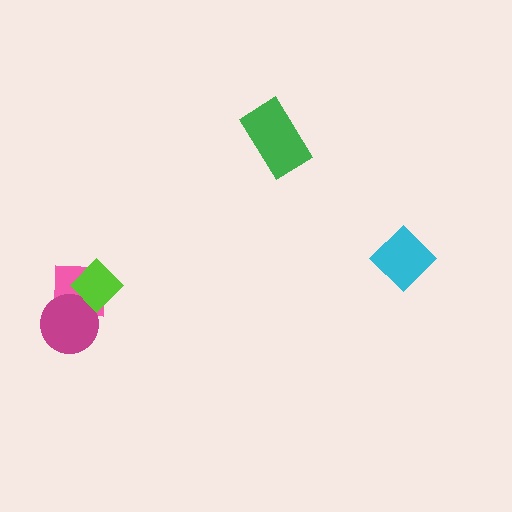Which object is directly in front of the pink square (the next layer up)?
The magenta circle is directly in front of the pink square.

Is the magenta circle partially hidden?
Yes, it is partially covered by another shape.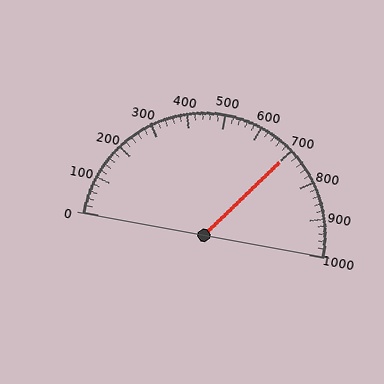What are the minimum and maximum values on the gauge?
The gauge ranges from 0 to 1000.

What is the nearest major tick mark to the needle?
The nearest major tick mark is 700.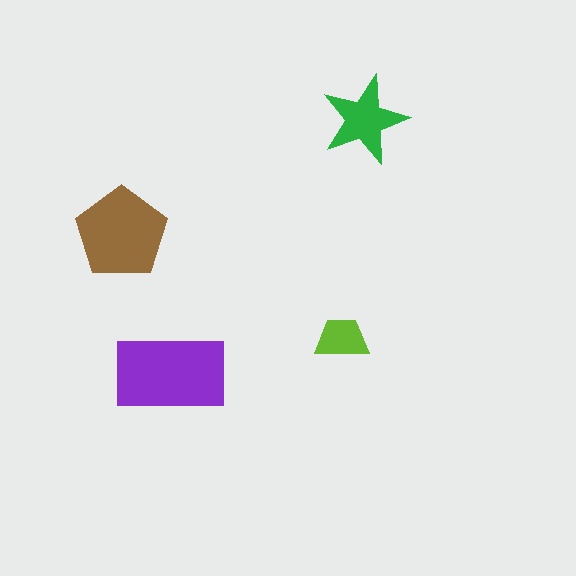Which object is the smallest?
The lime trapezoid.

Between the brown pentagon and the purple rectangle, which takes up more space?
The purple rectangle.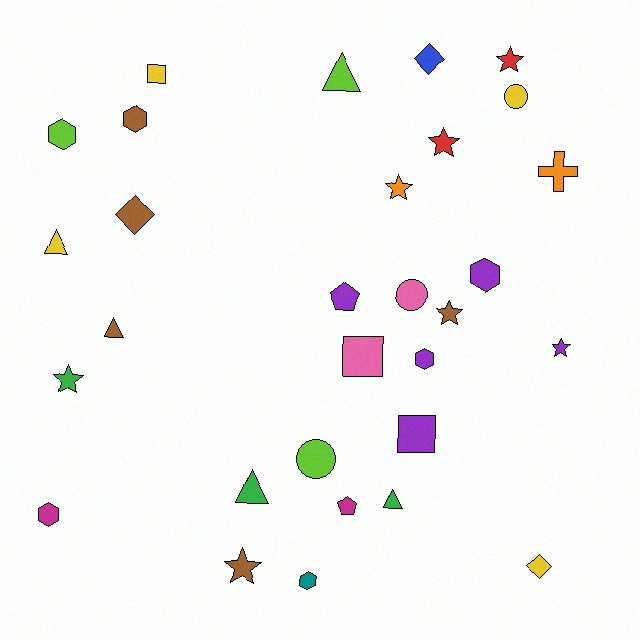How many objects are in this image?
There are 30 objects.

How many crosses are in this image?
There is 1 cross.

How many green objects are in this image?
There are 3 green objects.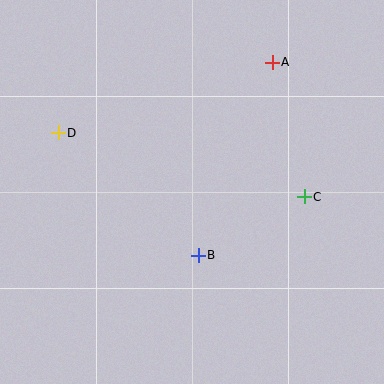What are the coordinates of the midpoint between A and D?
The midpoint between A and D is at (165, 98).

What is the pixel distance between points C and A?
The distance between C and A is 138 pixels.